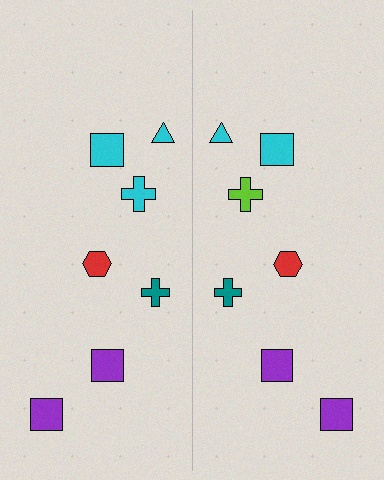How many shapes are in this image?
There are 14 shapes in this image.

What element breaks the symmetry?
The lime cross on the right side breaks the symmetry — its mirror counterpart is cyan.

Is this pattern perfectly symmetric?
No, the pattern is not perfectly symmetric. The lime cross on the right side breaks the symmetry — its mirror counterpart is cyan.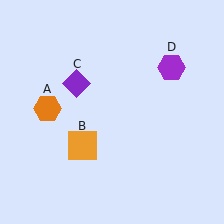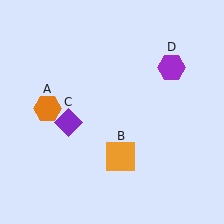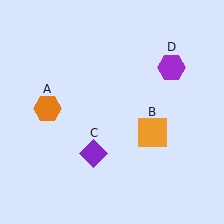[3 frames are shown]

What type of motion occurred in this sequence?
The orange square (object B), purple diamond (object C) rotated counterclockwise around the center of the scene.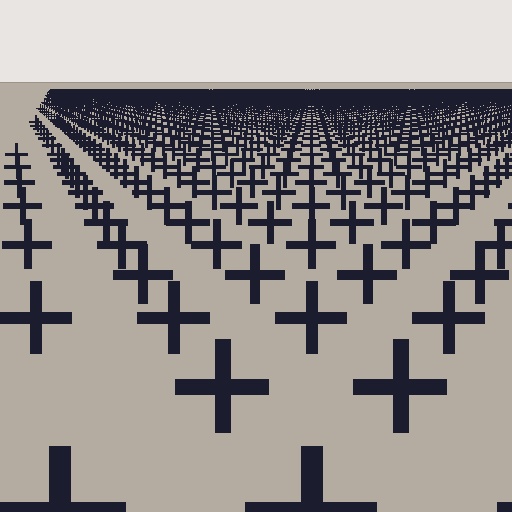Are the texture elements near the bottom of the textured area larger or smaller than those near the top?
Larger. Near the bottom, elements are closer to the viewer and appear at a bigger on-screen size.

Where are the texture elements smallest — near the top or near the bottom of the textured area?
Near the top.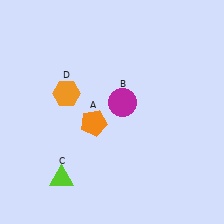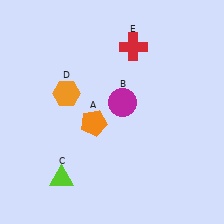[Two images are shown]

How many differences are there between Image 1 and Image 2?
There is 1 difference between the two images.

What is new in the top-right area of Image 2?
A red cross (E) was added in the top-right area of Image 2.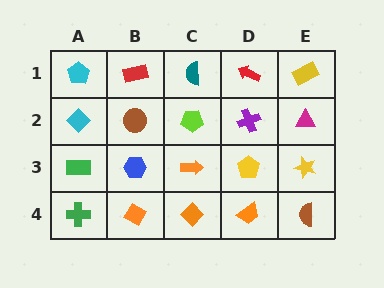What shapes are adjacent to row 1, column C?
A lime pentagon (row 2, column C), a red rectangle (row 1, column B), a red arrow (row 1, column D).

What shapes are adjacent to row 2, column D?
A red arrow (row 1, column D), a yellow pentagon (row 3, column D), a lime pentagon (row 2, column C), a magenta triangle (row 2, column E).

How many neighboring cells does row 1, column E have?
2.